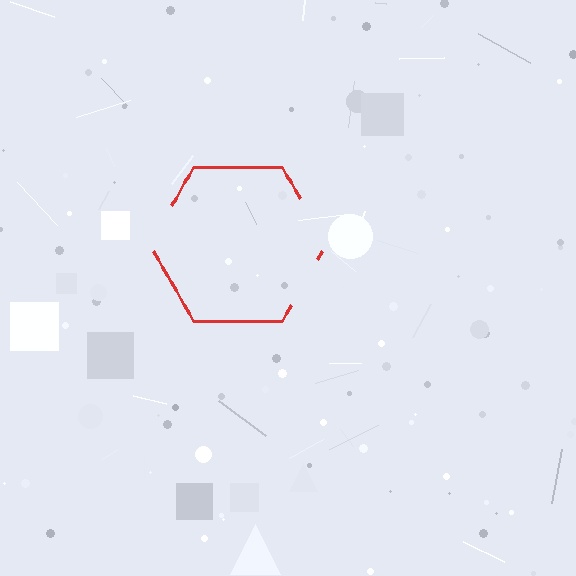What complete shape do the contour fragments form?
The contour fragments form a hexagon.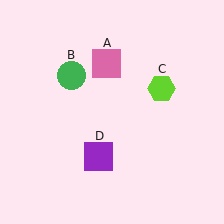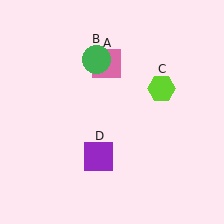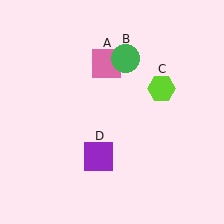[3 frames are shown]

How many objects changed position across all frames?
1 object changed position: green circle (object B).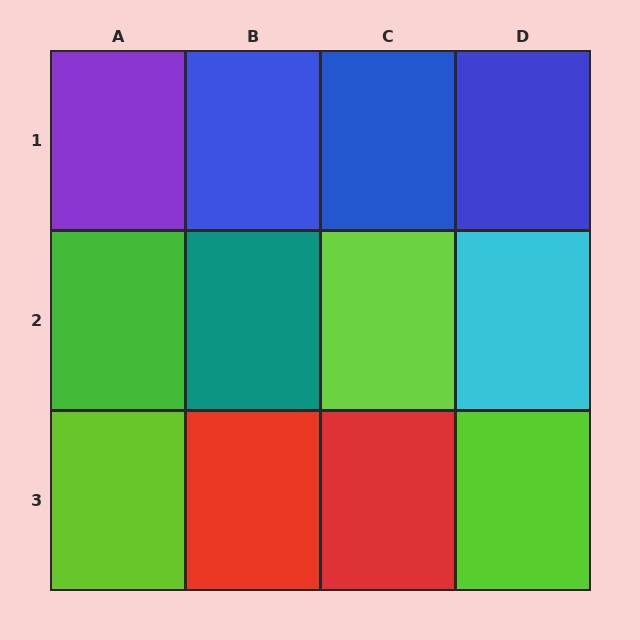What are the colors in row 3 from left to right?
Lime, red, red, lime.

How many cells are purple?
1 cell is purple.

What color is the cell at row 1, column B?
Blue.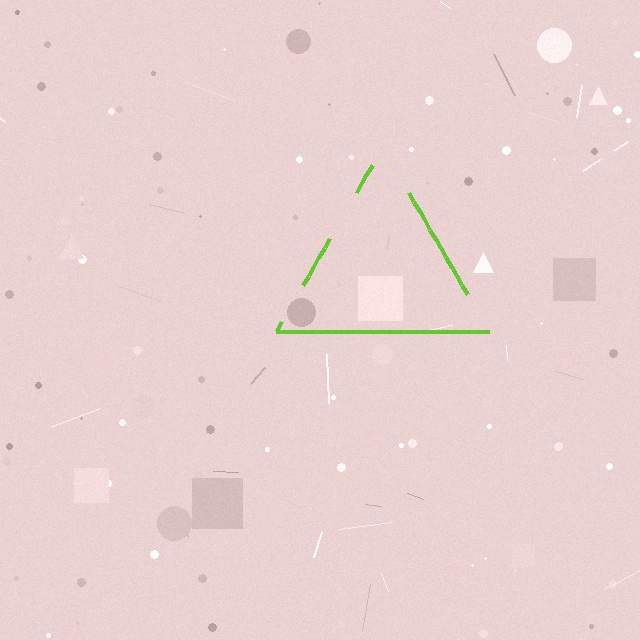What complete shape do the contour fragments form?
The contour fragments form a triangle.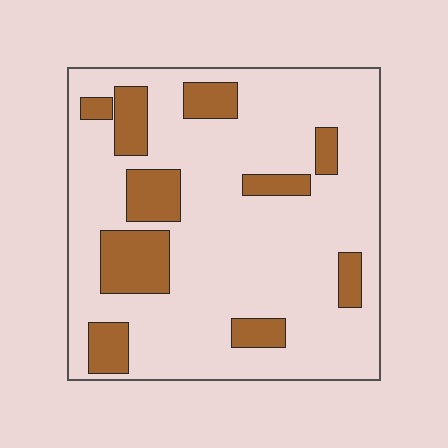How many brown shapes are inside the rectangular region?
10.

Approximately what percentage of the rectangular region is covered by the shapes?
Approximately 20%.